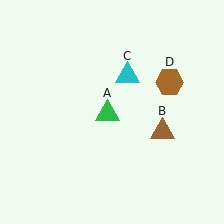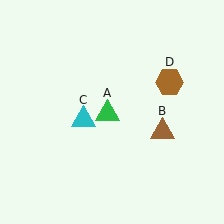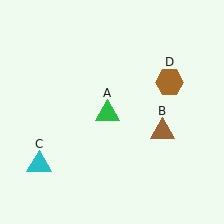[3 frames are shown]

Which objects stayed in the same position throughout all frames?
Green triangle (object A) and brown triangle (object B) and brown hexagon (object D) remained stationary.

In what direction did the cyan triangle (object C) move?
The cyan triangle (object C) moved down and to the left.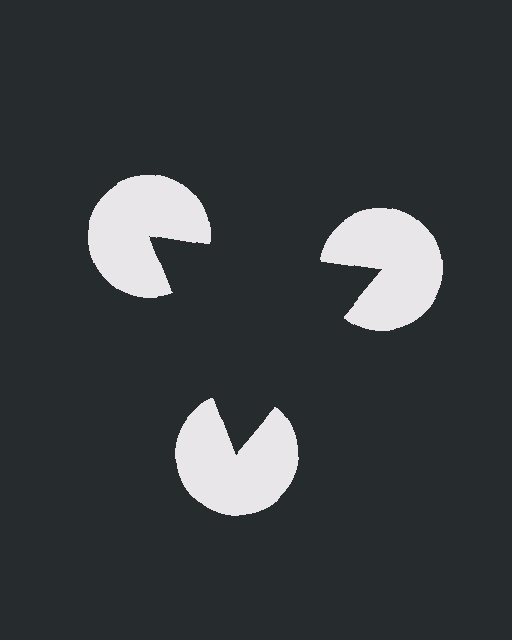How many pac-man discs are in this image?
There are 3 — one at each vertex of the illusory triangle.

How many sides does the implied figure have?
3 sides.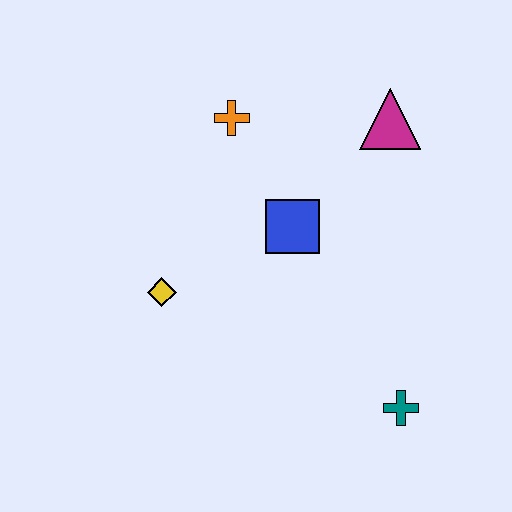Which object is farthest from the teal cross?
The orange cross is farthest from the teal cross.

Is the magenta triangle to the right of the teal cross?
No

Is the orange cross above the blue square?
Yes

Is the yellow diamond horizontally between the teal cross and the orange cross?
No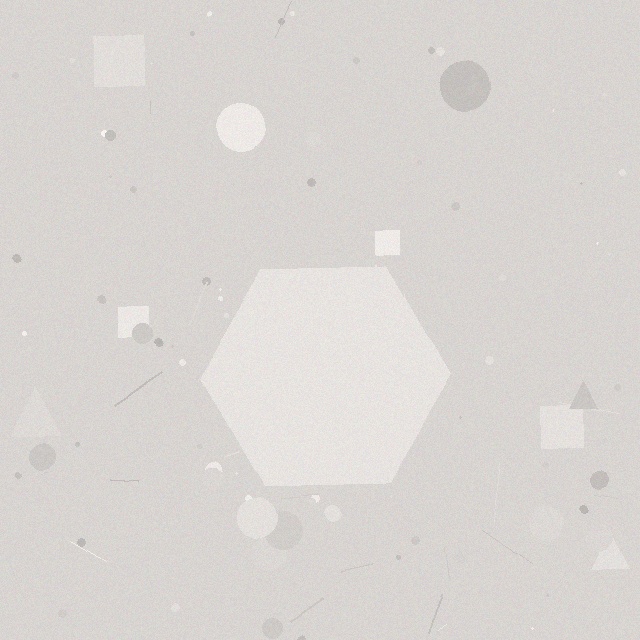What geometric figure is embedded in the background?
A hexagon is embedded in the background.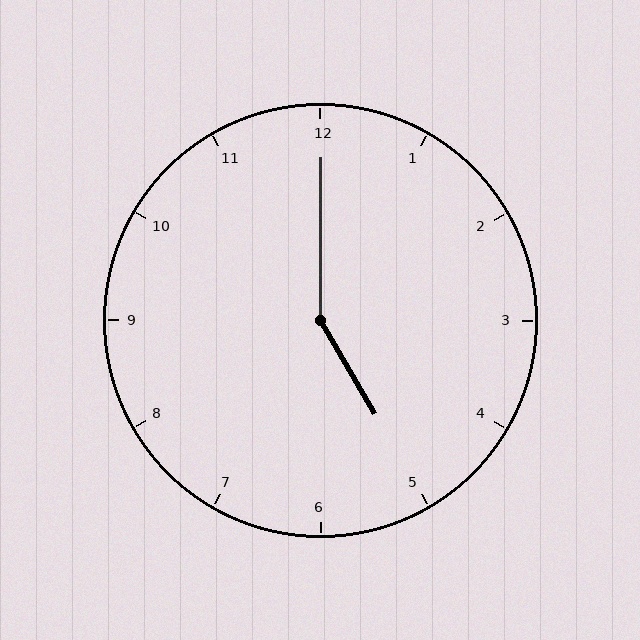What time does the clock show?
5:00.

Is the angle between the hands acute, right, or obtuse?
It is obtuse.